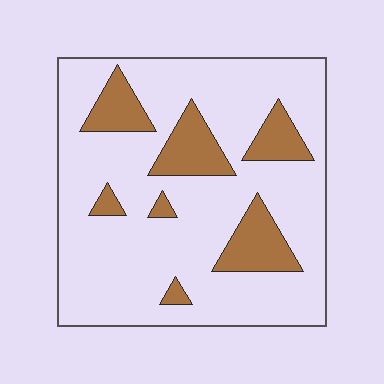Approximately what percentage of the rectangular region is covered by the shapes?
Approximately 20%.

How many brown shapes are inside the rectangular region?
7.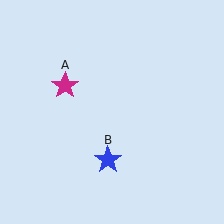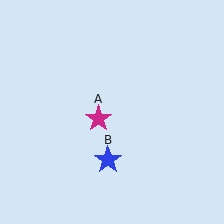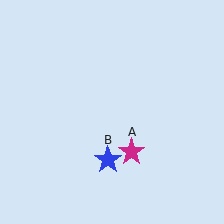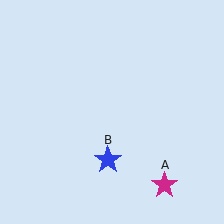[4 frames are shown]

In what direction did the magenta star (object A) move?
The magenta star (object A) moved down and to the right.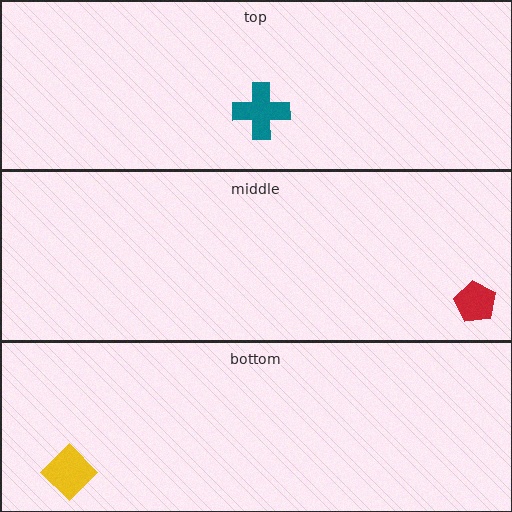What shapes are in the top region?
The teal cross.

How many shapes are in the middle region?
1.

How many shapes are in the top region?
1.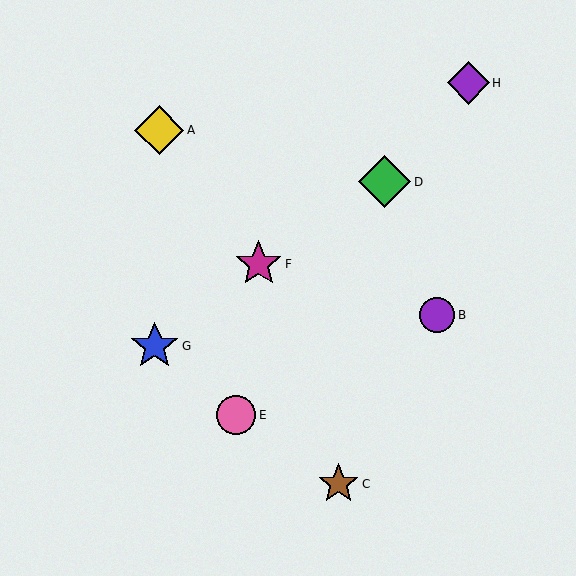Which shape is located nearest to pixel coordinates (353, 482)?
The brown star (labeled C) at (339, 484) is nearest to that location.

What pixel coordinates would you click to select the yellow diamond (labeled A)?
Click at (159, 130) to select the yellow diamond A.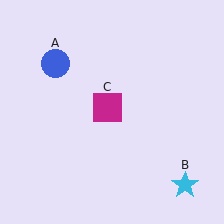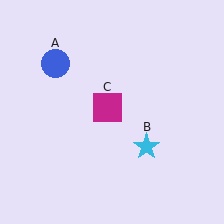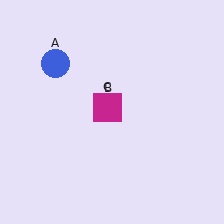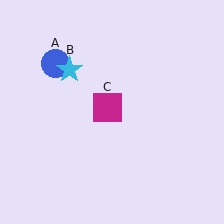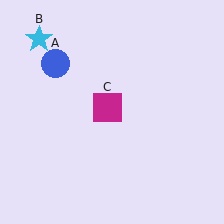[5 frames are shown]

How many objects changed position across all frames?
1 object changed position: cyan star (object B).